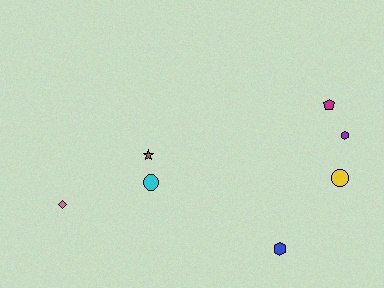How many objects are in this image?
There are 7 objects.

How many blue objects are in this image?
There is 1 blue object.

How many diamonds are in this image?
There is 1 diamond.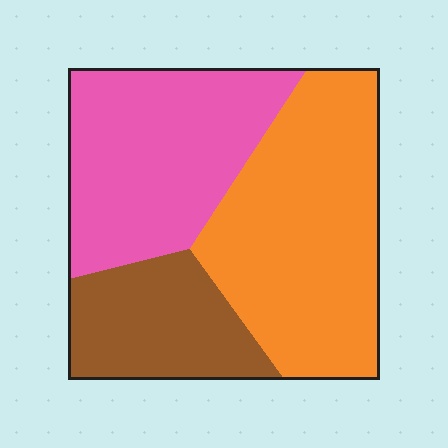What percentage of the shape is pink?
Pink takes up about three eighths (3/8) of the shape.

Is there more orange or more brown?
Orange.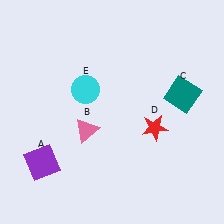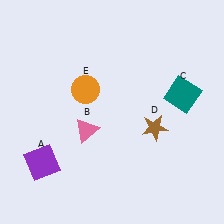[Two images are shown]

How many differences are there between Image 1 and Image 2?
There are 2 differences between the two images.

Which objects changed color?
D changed from red to brown. E changed from cyan to orange.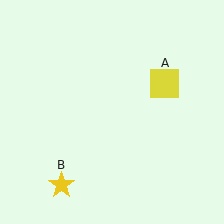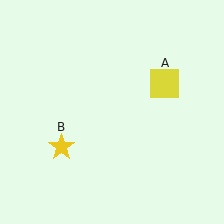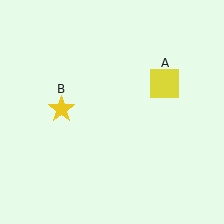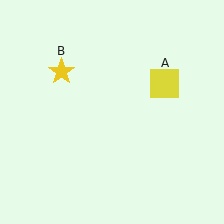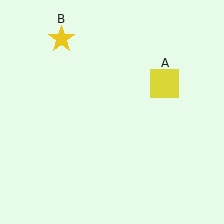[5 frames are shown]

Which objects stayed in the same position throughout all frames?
Yellow square (object A) remained stationary.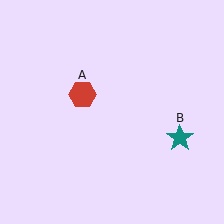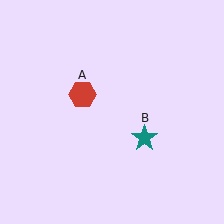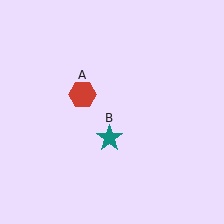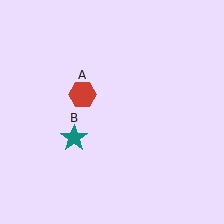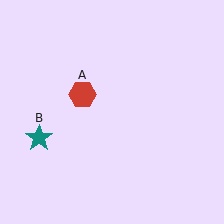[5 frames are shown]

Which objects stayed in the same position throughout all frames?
Red hexagon (object A) remained stationary.